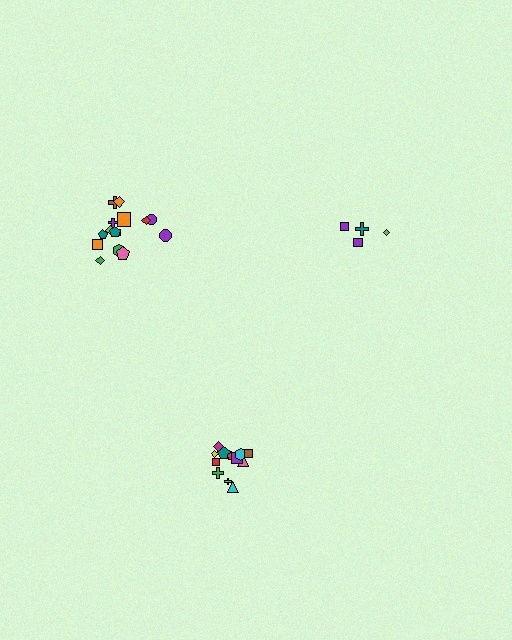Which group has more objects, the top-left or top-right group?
The top-left group.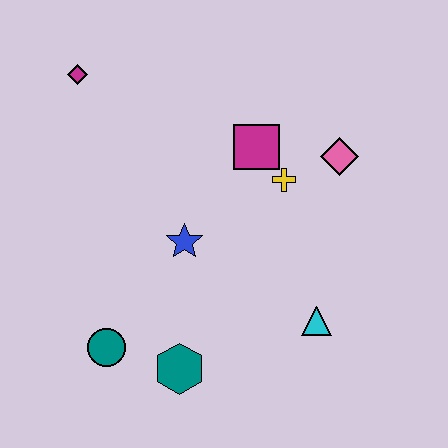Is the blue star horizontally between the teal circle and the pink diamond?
Yes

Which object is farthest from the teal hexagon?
The magenta diamond is farthest from the teal hexagon.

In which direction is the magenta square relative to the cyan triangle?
The magenta square is above the cyan triangle.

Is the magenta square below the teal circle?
No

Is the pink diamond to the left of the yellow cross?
No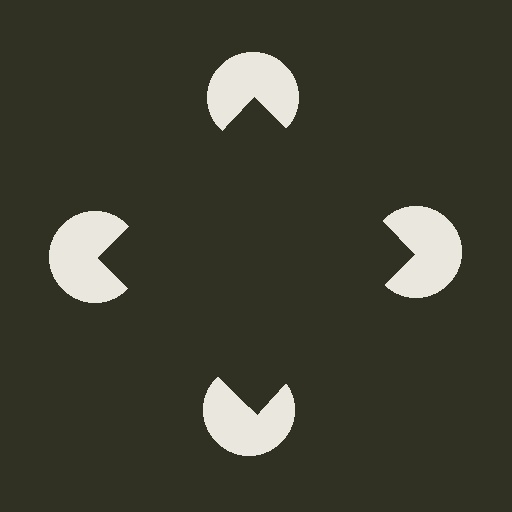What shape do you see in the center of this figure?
An illusory square — its edges are inferred from the aligned wedge cuts in the pac-man discs, not physically drawn.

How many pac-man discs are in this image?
There are 4 — one at each vertex of the illusory square.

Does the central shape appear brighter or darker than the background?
It typically appears slightly darker than the background, even though no actual brightness change is drawn.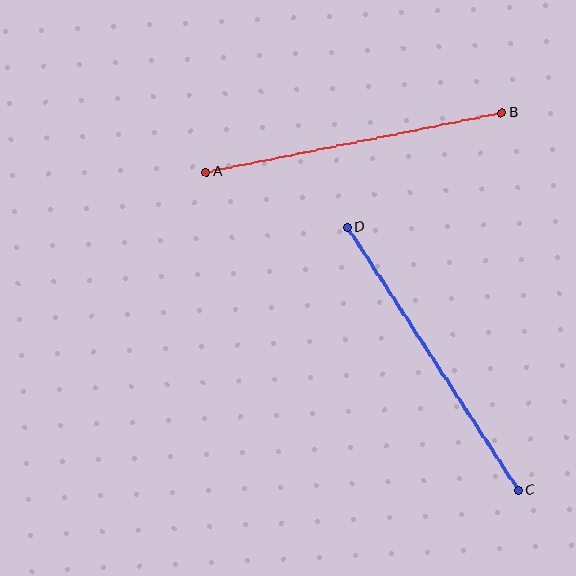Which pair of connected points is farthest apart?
Points C and D are farthest apart.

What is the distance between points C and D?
The distance is approximately 314 pixels.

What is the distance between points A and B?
The distance is approximately 301 pixels.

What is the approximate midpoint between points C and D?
The midpoint is at approximately (433, 359) pixels.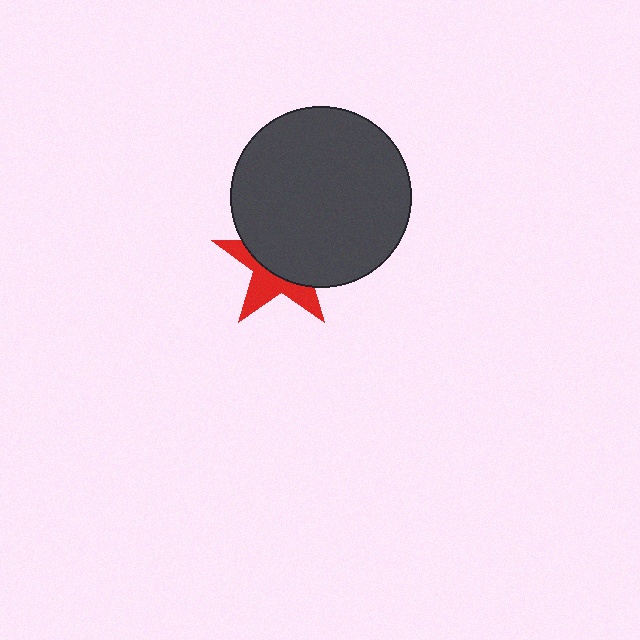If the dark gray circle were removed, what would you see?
You would see the complete red star.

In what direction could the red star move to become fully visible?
The red star could move down. That would shift it out from behind the dark gray circle entirely.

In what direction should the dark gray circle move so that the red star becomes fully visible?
The dark gray circle should move up. That is the shortest direction to clear the overlap and leave the red star fully visible.